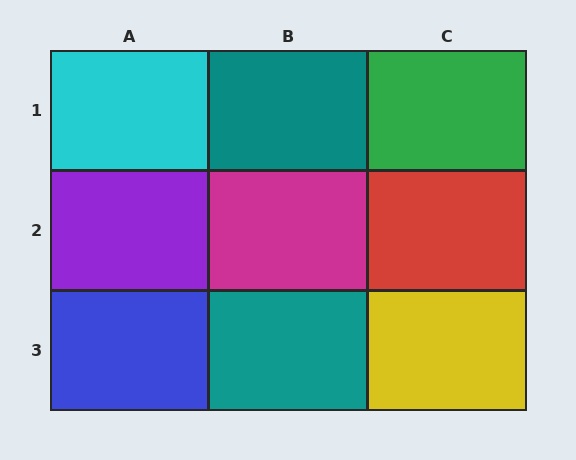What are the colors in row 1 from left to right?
Cyan, teal, green.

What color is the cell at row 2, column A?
Purple.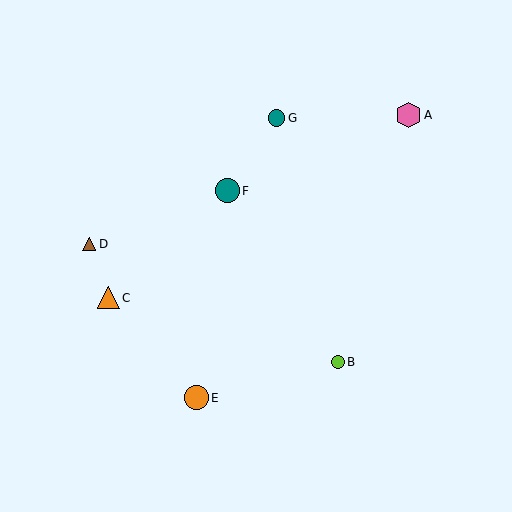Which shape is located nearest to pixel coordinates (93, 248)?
The brown triangle (labeled D) at (89, 244) is nearest to that location.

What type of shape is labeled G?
Shape G is a teal circle.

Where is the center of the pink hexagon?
The center of the pink hexagon is at (409, 115).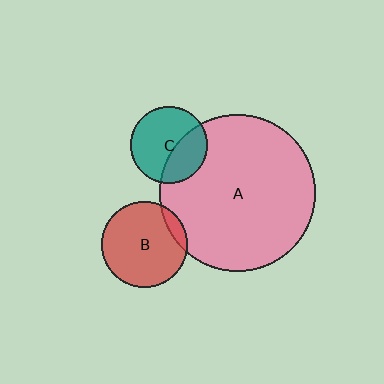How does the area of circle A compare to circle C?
Approximately 4.1 times.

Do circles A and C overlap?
Yes.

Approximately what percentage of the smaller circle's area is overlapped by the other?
Approximately 35%.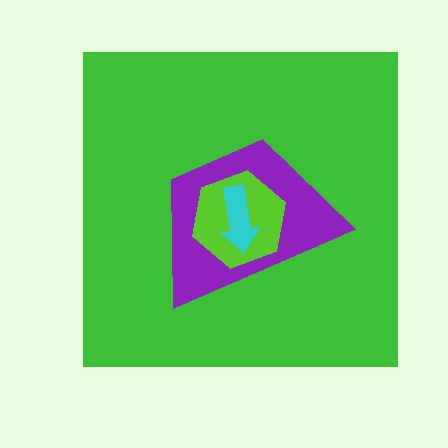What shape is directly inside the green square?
The purple trapezoid.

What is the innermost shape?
The cyan arrow.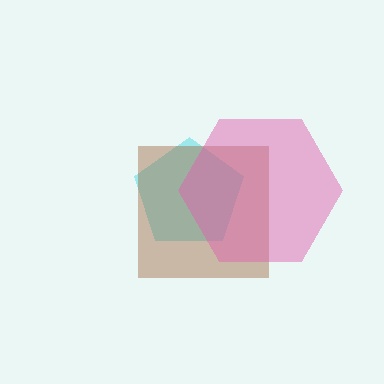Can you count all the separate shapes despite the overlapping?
Yes, there are 3 separate shapes.